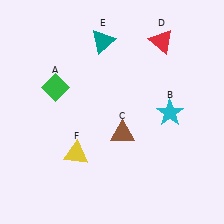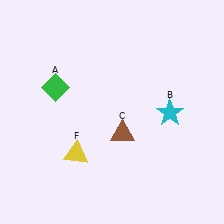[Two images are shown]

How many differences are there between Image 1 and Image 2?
There are 2 differences between the two images.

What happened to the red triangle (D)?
The red triangle (D) was removed in Image 2. It was in the top-right area of Image 1.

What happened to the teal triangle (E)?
The teal triangle (E) was removed in Image 2. It was in the top-left area of Image 1.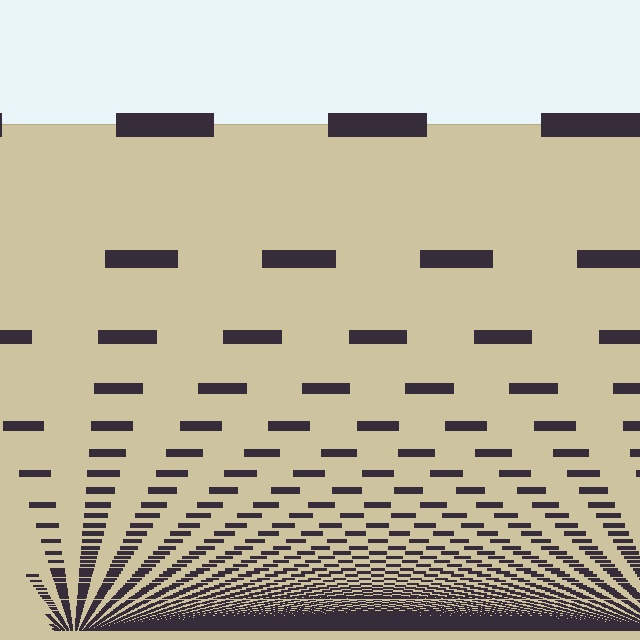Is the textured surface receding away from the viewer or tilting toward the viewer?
The surface appears to tilt toward the viewer. Texture elements get larger and sparser toward the top.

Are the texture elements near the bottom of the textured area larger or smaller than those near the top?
Smaller. The gradient is inverted — elements near the bottom are smaller and denser.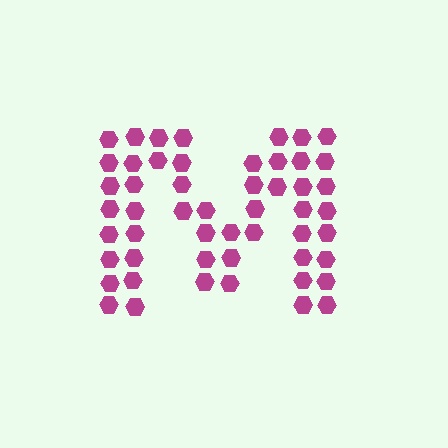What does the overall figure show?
The overall figure shows the letter M.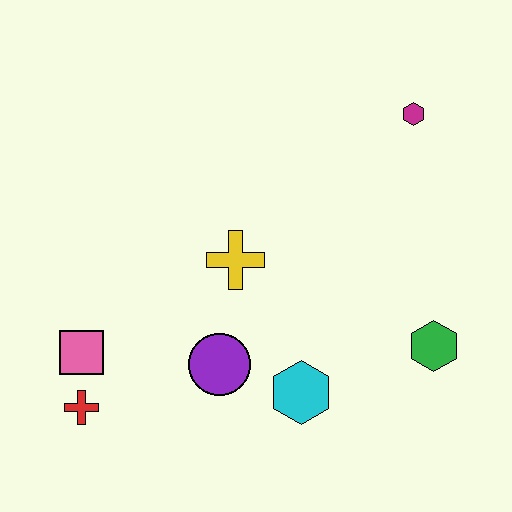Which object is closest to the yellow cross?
The purple circle is closest to the yellow cross.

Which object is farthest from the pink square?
The magenta hexagon is farthest from the pink square.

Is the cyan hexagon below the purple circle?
Yes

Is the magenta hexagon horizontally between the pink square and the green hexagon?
Yes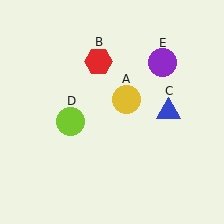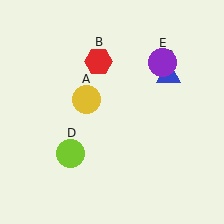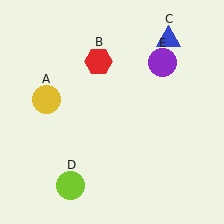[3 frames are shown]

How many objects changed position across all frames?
3 objects changed position: yellow circle (object A), blue triangle (object C), lime circle (object D).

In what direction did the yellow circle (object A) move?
The yellow circle (object A) moved left.